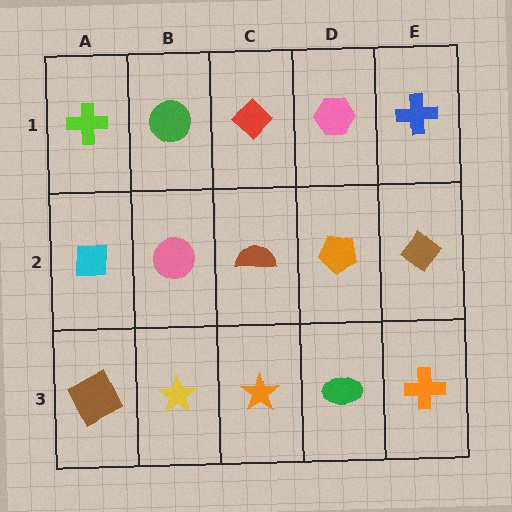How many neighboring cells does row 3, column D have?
3.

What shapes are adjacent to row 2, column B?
A green circle (row 1, column B), a yellow star (row 3, column B), a cyan square (row 2, column A), a brown semicircle (row 2, column C).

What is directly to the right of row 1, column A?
A green circle.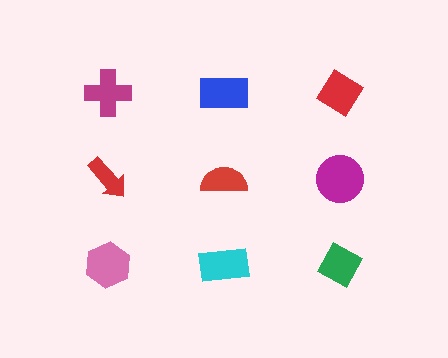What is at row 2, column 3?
A magenta circle.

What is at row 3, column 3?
A green diamond.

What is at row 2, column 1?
A red arrow.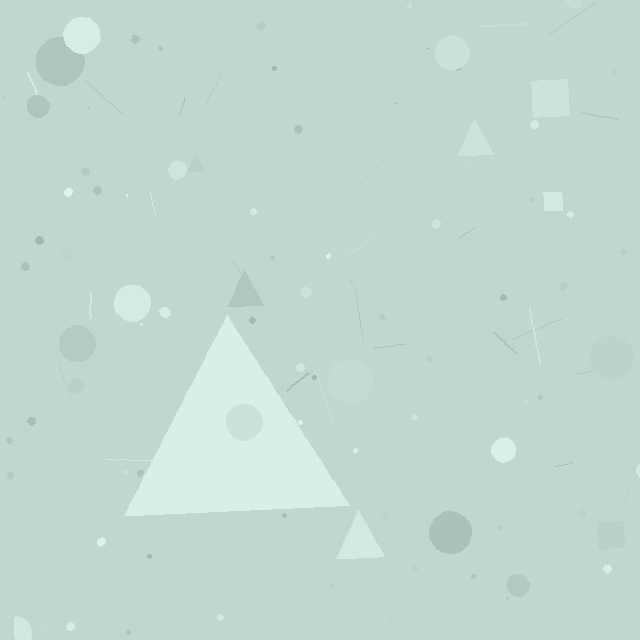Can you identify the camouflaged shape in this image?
The camouflaged shape is a triangle.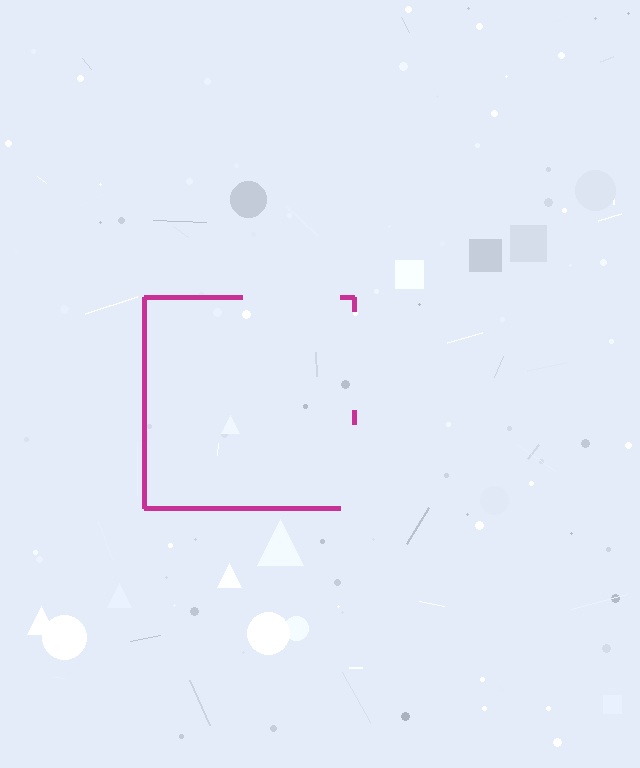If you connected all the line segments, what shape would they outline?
They would outline a square.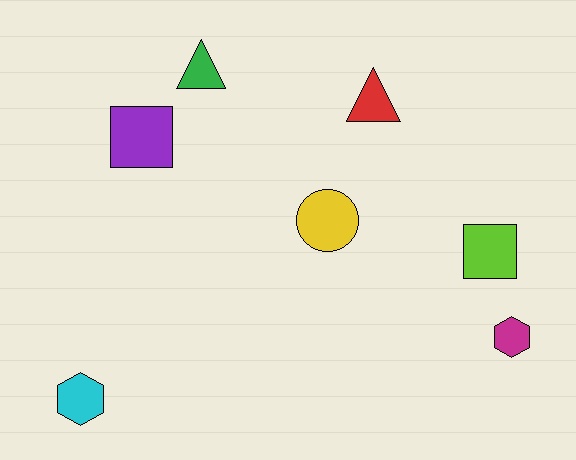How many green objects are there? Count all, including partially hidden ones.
There is 1 green object.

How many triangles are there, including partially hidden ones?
There are 2 triangles.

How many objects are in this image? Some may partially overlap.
There are 7 objects.